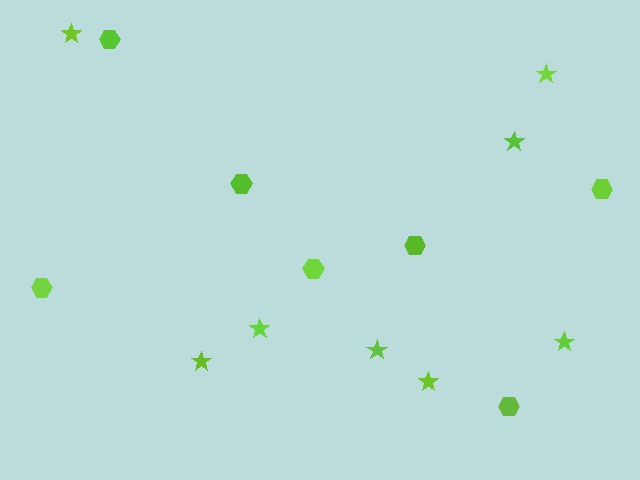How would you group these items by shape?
There are 2 groups: one group of stars (8) and one group of hexagons (7).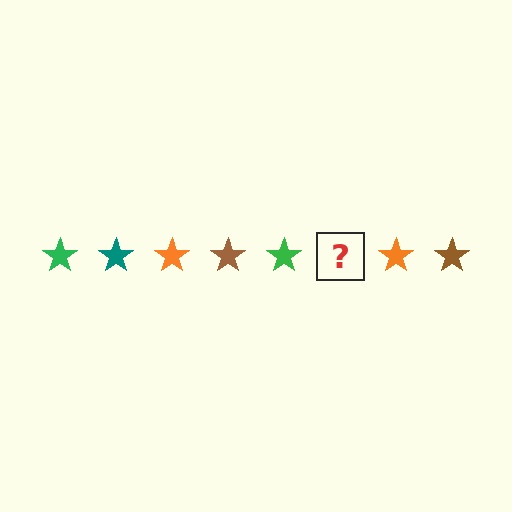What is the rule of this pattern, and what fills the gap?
The rule is that the pattern cycles through green, teal, orange, brown stars. The gap should be filled with a teal star.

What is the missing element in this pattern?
The missing element is a teal star.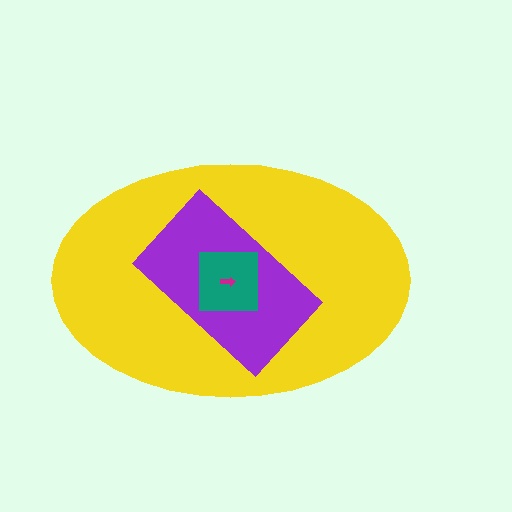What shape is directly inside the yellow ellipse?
The purple rectangle.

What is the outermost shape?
The yellow ellipse.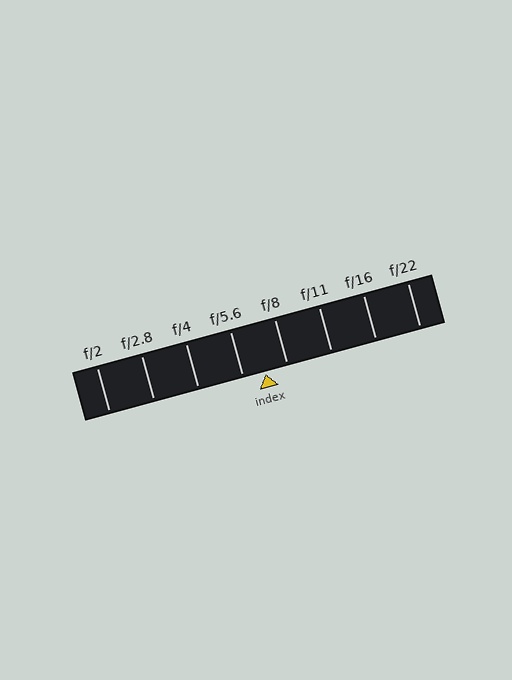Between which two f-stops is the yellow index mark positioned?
The index mark is between f/5.6 and f/8.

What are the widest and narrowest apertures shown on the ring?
The widest aperture shown is f/2 and the narrowest is f/22.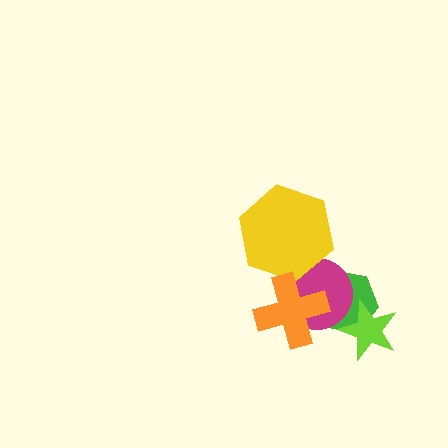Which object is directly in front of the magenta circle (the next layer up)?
The yellow hexagon is directly in front of the magenta circle.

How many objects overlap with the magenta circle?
3 objects overlap with the magenta circle.